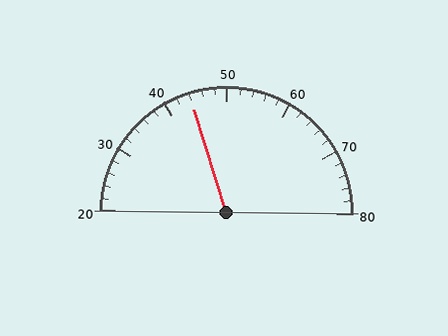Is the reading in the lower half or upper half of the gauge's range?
The reading is in the lower half of the range (20 to 80).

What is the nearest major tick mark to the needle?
The nearest major tick mark is 40.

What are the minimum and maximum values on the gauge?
The gauge ranges from 20 to 80.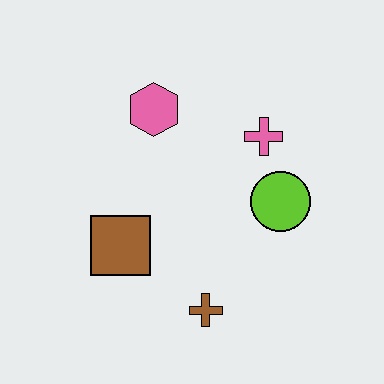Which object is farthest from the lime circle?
The brown square is farthest from the lime circle.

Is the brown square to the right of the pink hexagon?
No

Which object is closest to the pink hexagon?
The pink cross is closest to the pink hexagon.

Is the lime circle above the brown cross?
Yes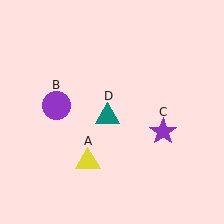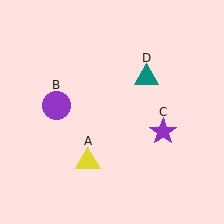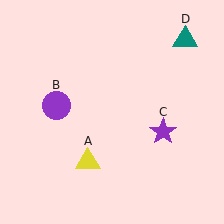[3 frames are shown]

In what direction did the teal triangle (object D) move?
The teal triangle (object D) moved up and to the right.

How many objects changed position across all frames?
1 object changed position: teal triangle (object D).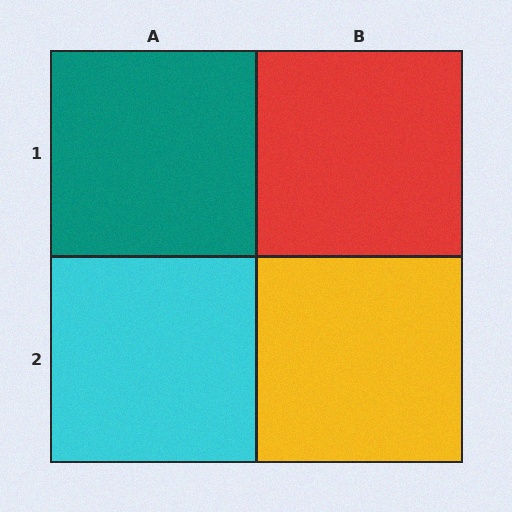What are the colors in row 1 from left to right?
Teal, red.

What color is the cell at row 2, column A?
Cyan.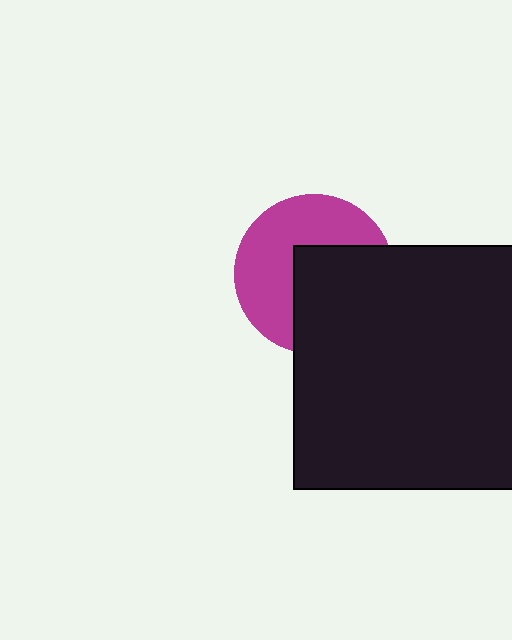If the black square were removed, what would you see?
You would see the complete magenta circle.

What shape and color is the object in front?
The object in front is a black square.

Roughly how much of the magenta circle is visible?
About half of it is visible (roughly 53%).